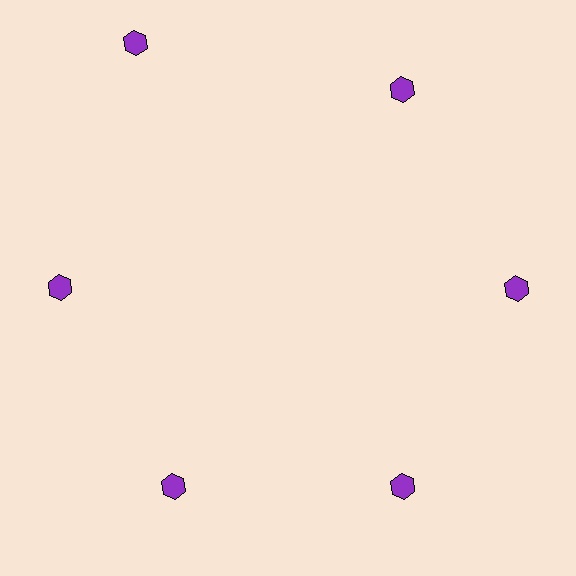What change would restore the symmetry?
The symmetry would be restored by moving it inward, back onto the ring so that all 6 hexagons sit at equal angles and equal distance from the center.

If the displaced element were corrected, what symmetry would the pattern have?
It would have 6-fold rotational symmetry — the pattern would map onto itself every 60 degrees.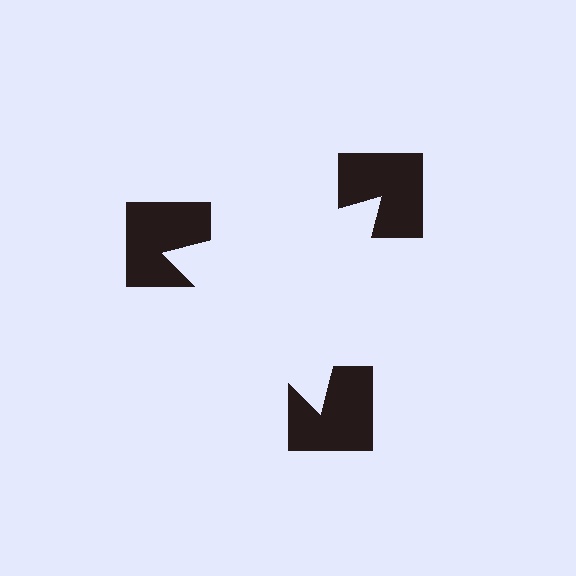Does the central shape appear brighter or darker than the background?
It typically appears slightly brighter than the background, even though no actual brightness change is drawn.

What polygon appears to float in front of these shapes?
An illusory triangle — its edges are inferred from the aligned wedge cuts in the notched squares, not physically drawn.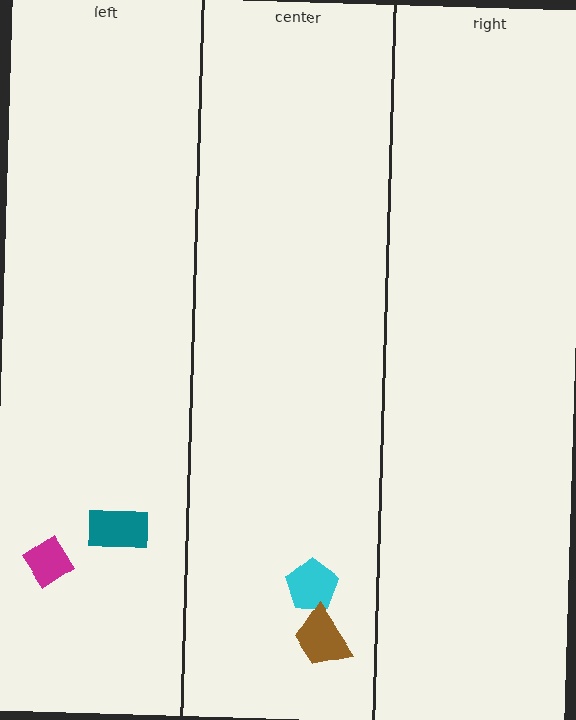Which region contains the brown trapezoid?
The center region.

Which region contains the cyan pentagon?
The center region.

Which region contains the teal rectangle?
The left region.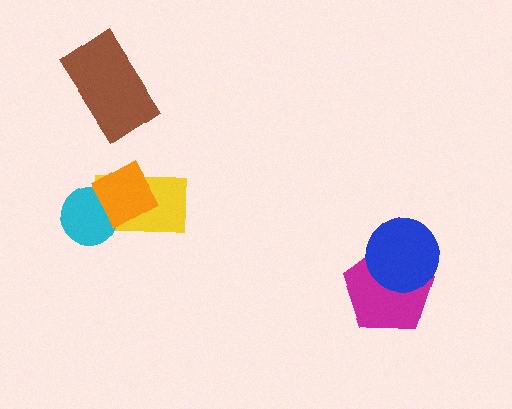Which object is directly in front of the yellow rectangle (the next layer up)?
The cyan circle is directly in front of the yellow rectangle.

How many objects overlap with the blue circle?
1 object overlaps with the blue circle.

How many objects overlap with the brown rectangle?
0 objects overlap with the brown rectangle.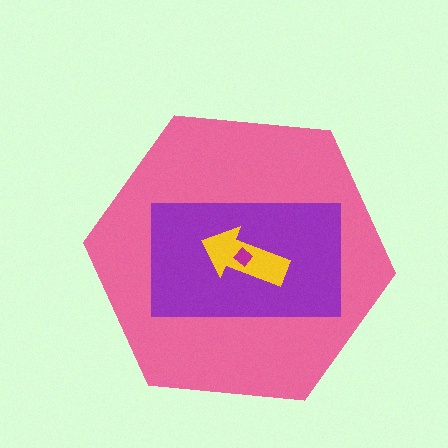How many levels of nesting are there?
4.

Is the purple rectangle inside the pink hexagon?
Yes.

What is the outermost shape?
The pink hexagon.